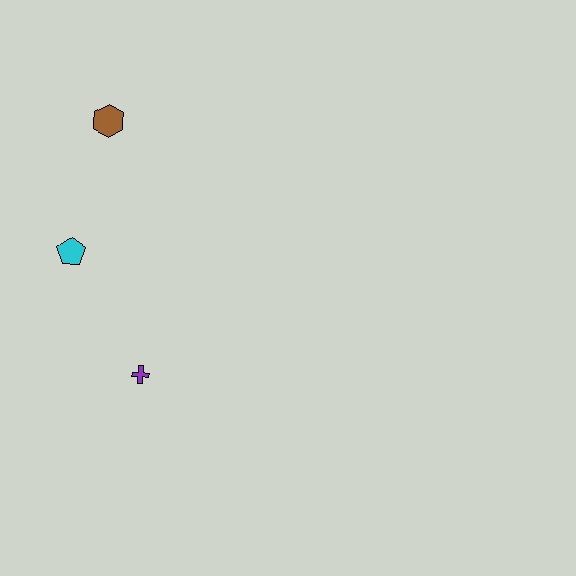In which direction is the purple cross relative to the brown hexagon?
The purple cross is below the brown hexagon.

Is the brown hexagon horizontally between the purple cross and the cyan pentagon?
Yes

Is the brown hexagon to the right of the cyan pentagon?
Yes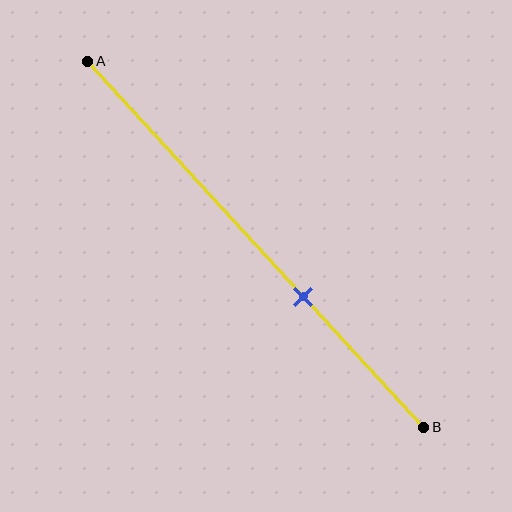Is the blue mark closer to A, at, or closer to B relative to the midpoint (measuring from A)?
The blue mark is closer to point B than the midpoint of segment AB.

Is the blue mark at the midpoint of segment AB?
No, the mark is at about 65% from A, not at the 50% midpoint.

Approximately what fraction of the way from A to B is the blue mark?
The blue mark is approximately 65% of the way from A to B.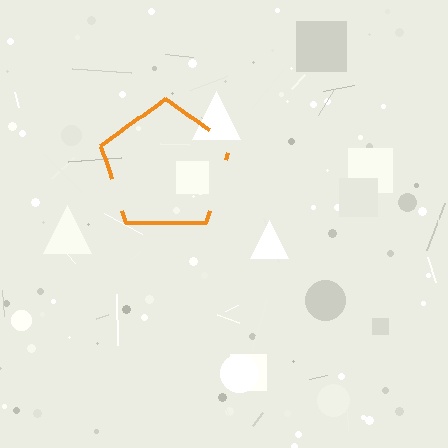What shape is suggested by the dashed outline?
The dashed outline suggests a pentagon.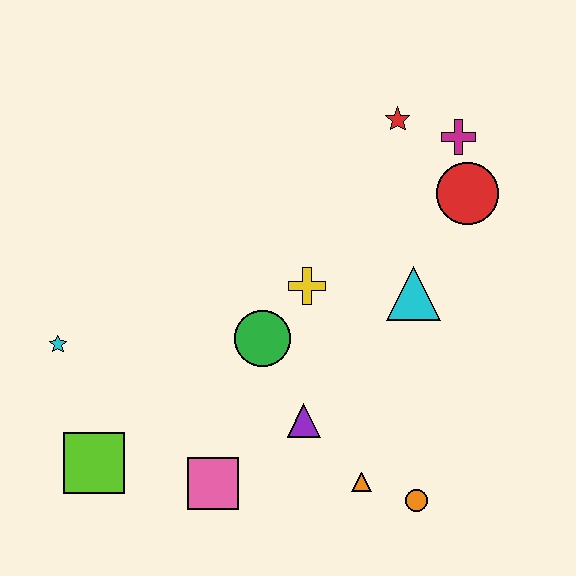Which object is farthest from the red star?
The lime square is farthest from the red star.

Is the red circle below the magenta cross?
Yes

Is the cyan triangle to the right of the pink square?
Yes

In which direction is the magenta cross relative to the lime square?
The magenta cross is to the right of the lime square.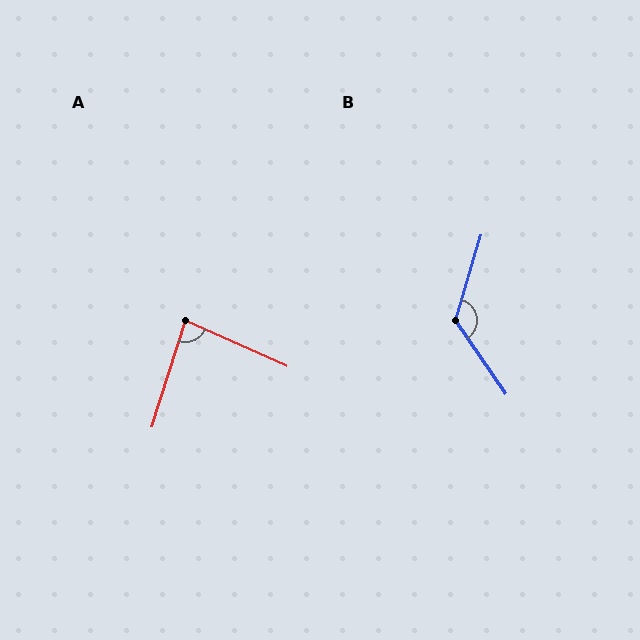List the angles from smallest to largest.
A (83°), B (129°).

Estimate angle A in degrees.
Approximately 83 degrees.